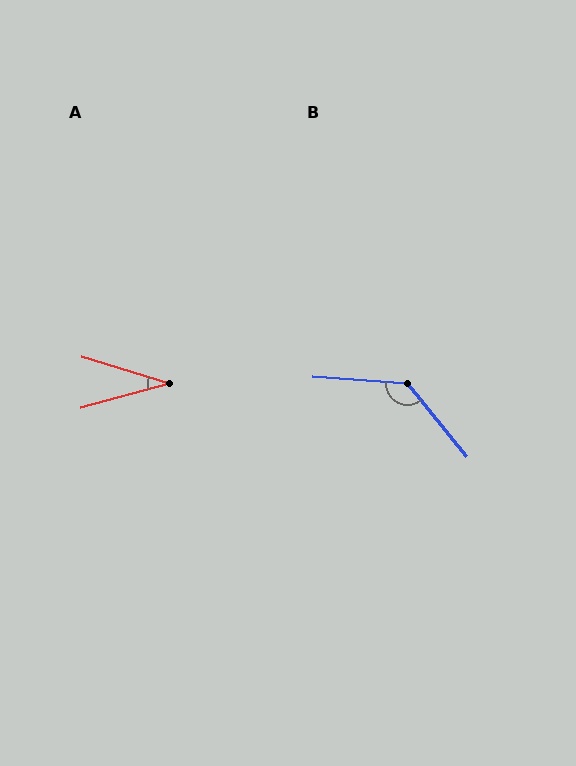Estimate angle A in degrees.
Approximately 32 degrees.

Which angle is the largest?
B, at approximately 133 degrees.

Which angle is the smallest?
A, at approximately 32 degrees.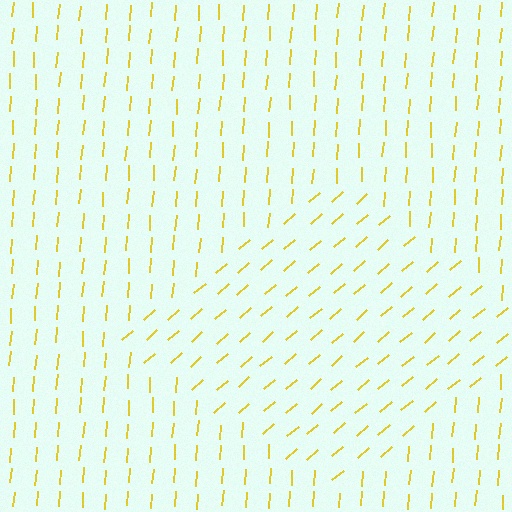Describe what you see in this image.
The image is filled with small yellow line segments. A diamond region in the image has lines oriented differently from the surrounding lines, creating a visible texture boundary.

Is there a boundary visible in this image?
Yes, there is a texture boundary formed by a change in line orientation.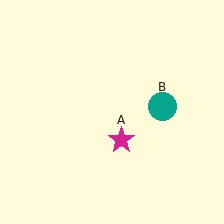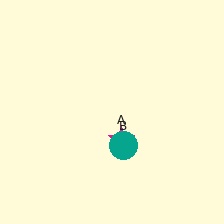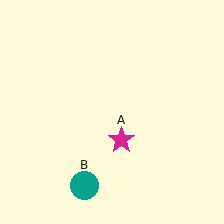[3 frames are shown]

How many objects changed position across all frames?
1 object changed position: teal circle (object B).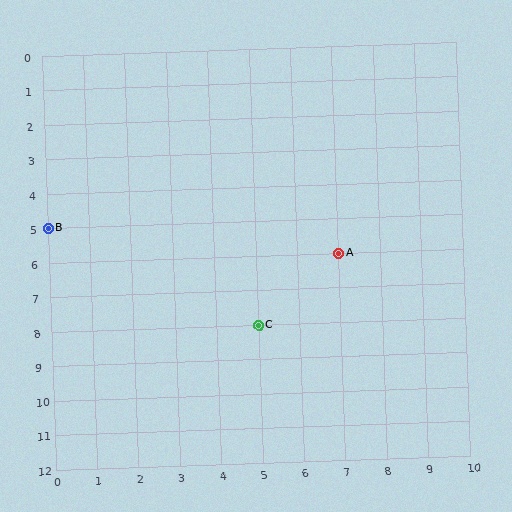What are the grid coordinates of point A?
Point A is at grid coordinates (7, 6).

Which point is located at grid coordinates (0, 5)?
Point B is at (0, 5).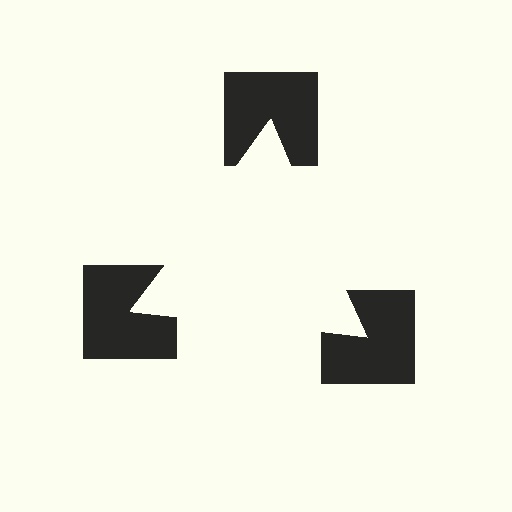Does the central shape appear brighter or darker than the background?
It typically appears slightly brighter than the background, even though no actual brightness change is drawn.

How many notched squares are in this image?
There are 3 — one at each vertex of the illusory triangle.